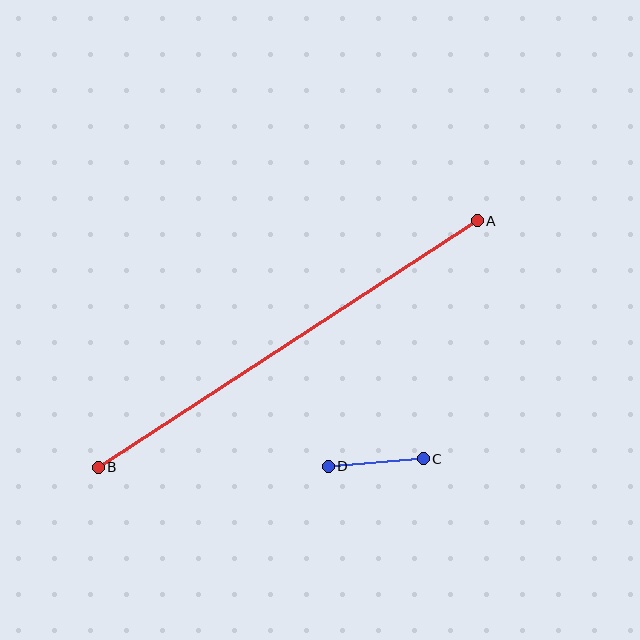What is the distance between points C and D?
The distance is approximately 95 pixels.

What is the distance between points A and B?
The distance is approximately 452 pixels.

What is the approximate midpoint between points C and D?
The midpoint is at approximately (376, 462) pixels.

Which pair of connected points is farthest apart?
Points A and B are farthest apart.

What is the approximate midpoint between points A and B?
The midpoint is at approximately (288, 344) pixels.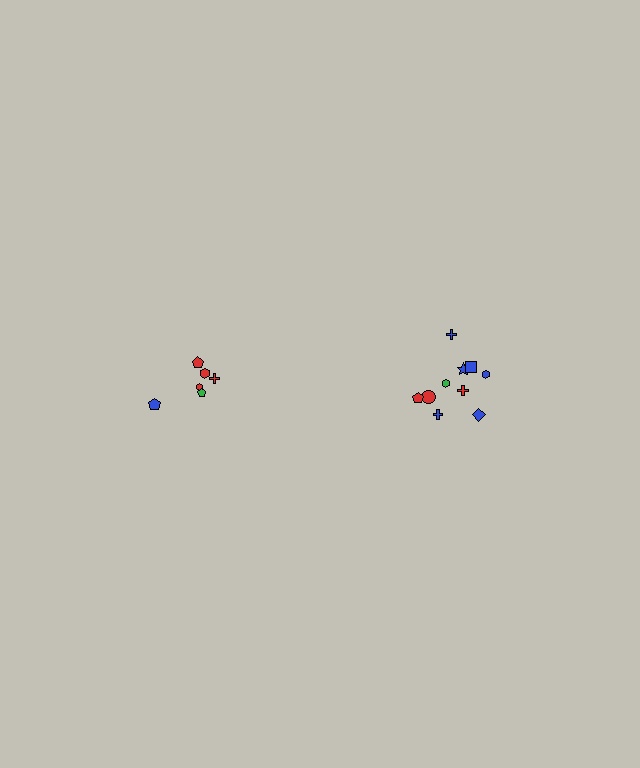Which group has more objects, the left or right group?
The right group.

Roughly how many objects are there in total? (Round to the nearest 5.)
Roughly 15 objects in total.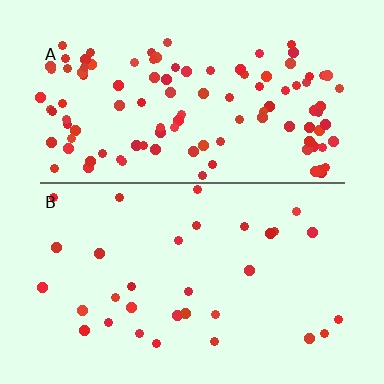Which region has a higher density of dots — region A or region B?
A (the top).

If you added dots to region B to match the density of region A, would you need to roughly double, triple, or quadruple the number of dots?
Approximately triple.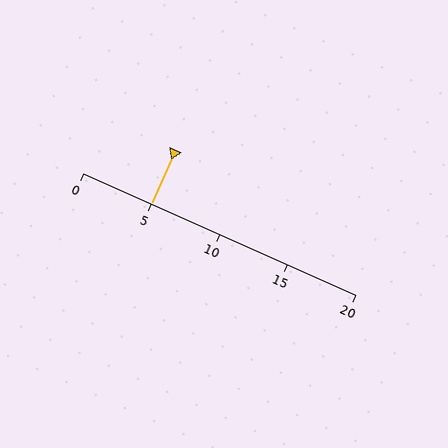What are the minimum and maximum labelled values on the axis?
The axis runs from 0 to 20.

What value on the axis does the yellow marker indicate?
The marker indicates approximately 5.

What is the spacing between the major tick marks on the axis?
The major ticks are spaced 5 apart.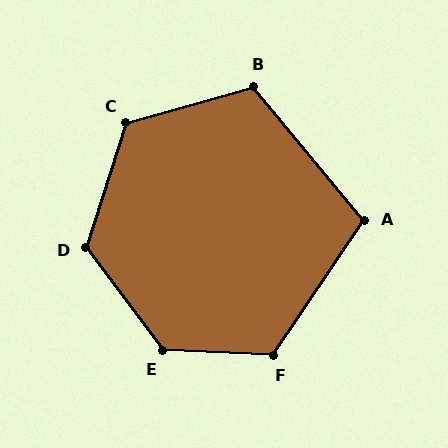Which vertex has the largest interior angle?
E, at approximately 130 degrees.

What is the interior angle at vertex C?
Approximately 124 degrees (obtuse).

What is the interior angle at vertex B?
Approximately 114 degrees (obtuse).